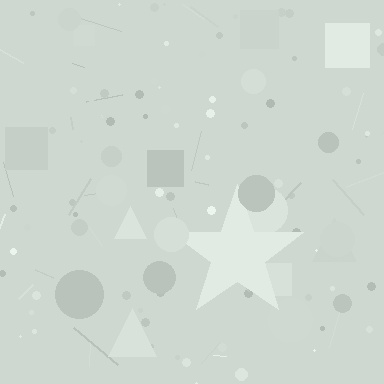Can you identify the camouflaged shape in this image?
The camouflaged shape is a star.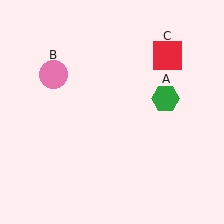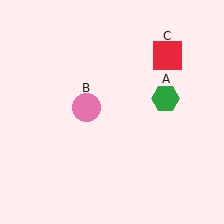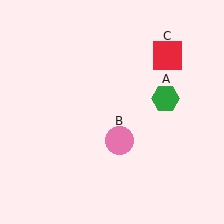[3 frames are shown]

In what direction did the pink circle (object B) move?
The pink circle (object B) moved down and to the right.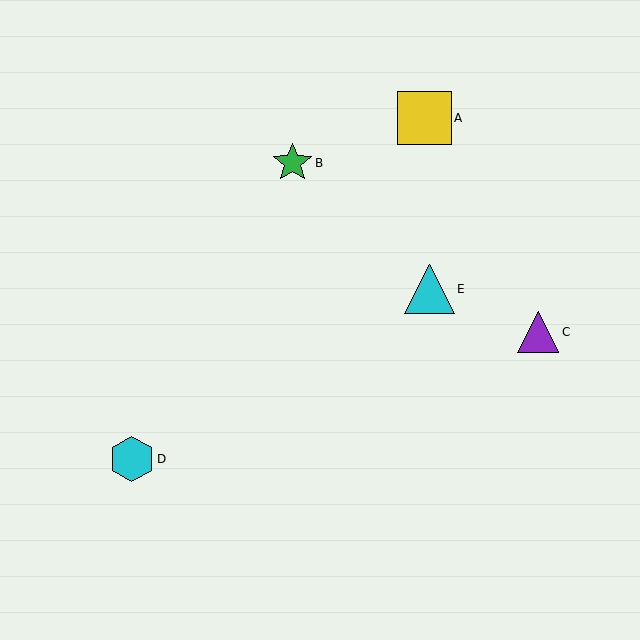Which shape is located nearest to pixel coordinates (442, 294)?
The cyan triangle (labeled E) at (430, 289) is nearest to that location.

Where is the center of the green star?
The center of the green star is at (292, 163).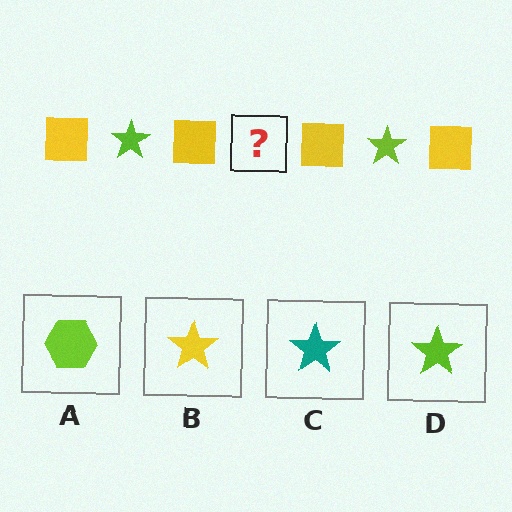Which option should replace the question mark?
Option D.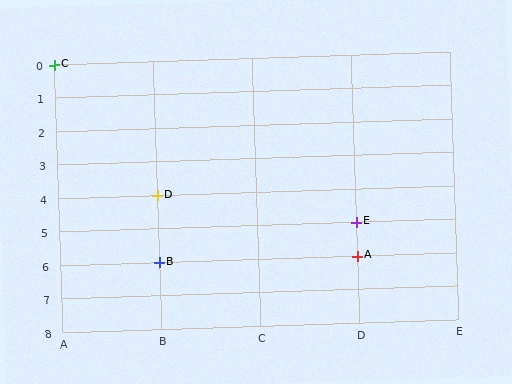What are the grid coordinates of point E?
Point E is at grid coordinates (D, 5).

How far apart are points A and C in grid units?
Points A and C are 3 columns and 6 rows apart (about 6.7 grid units diagonally).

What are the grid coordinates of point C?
Point C is at grid coordinates (A, 0).